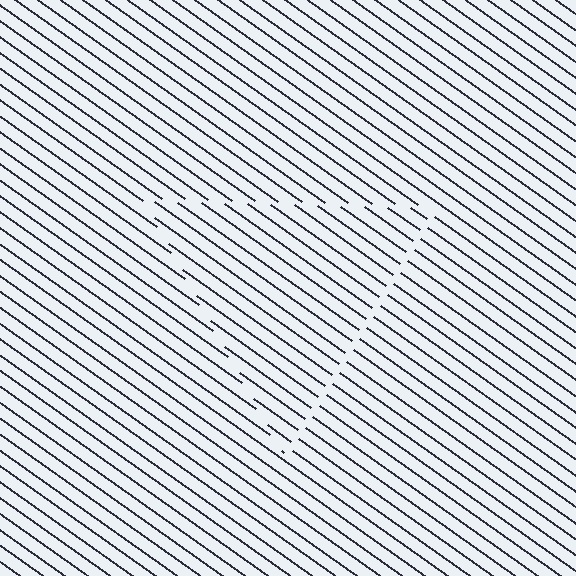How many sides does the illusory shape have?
3 sides — the line-ends trace a triangle.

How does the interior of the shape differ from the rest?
The interior of the shape contains the same grating, shifted by half a period — the contour is defined by the phase discontinuity where line-ends from the inner and outer gratings abut.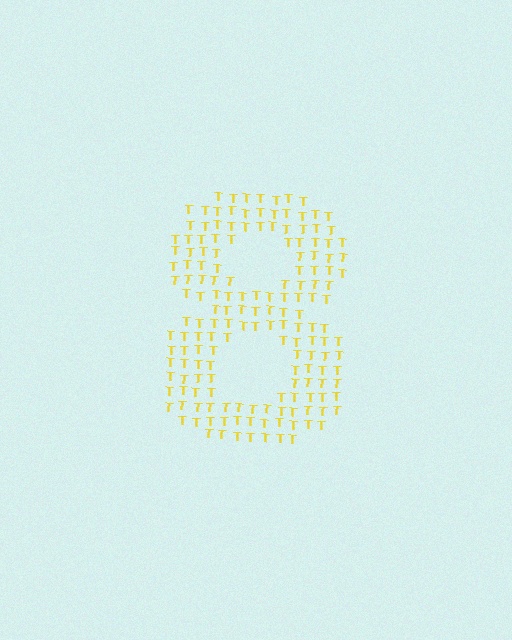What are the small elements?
The small elements are letter T's.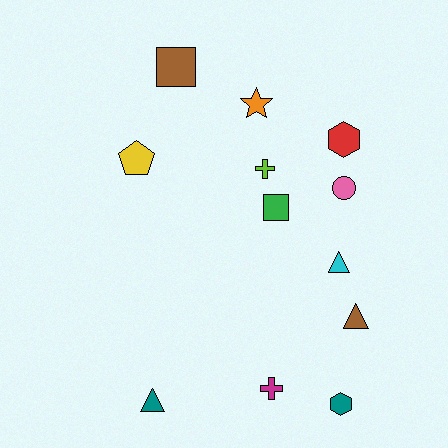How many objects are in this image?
There are 12 objects.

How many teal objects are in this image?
There are 2 teal objects.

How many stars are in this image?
There is 1 star.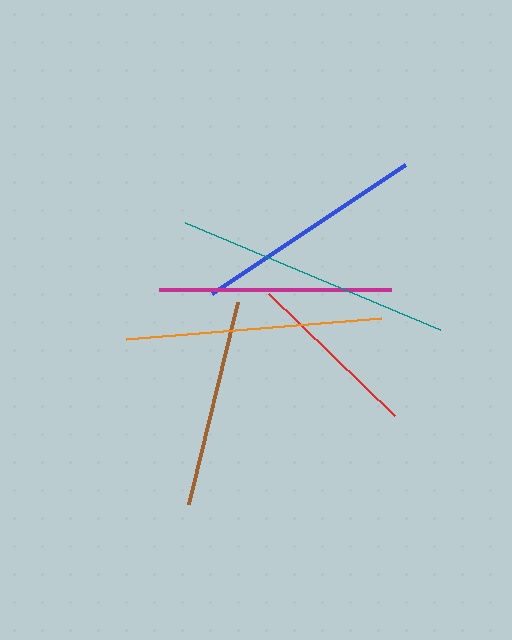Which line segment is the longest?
The teal line is the longest at approximately 277 pixels.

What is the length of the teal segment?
The teal segment is approximately 277 pixels long.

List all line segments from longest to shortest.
From longest to shortest: teal, orange, blue, magenta, brown, red.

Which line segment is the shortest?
The red line is the shortest at approximately 175 pixels.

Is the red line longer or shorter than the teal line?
The teal line is longer than the red line.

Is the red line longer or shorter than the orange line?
The orange line is longer than the red line.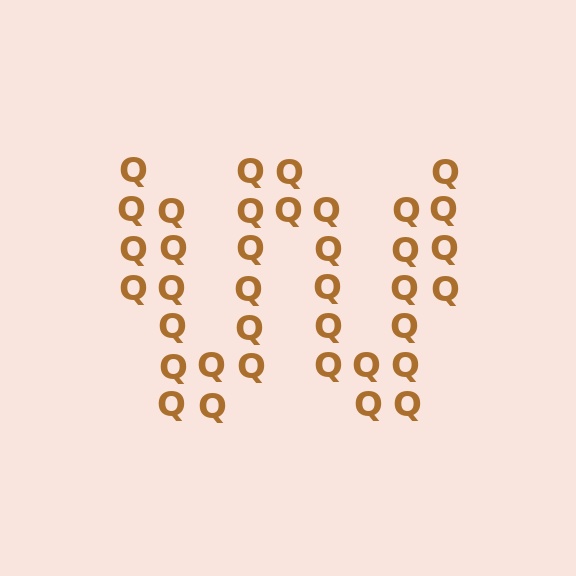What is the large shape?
The large shape is the letter W.